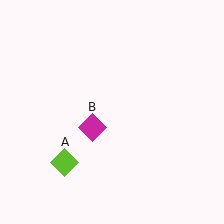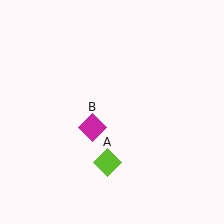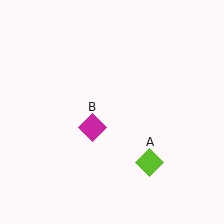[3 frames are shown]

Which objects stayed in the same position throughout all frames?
Magenta diamond (object B) remained stationary.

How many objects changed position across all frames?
1 object changed position: lime diamond (object A).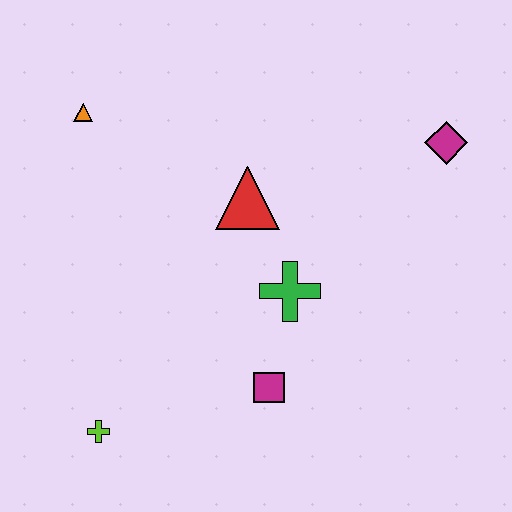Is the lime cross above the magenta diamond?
No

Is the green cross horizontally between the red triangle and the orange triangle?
No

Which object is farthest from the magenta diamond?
The lime cross is farthest from the magenta diamond.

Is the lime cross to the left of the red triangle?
Yes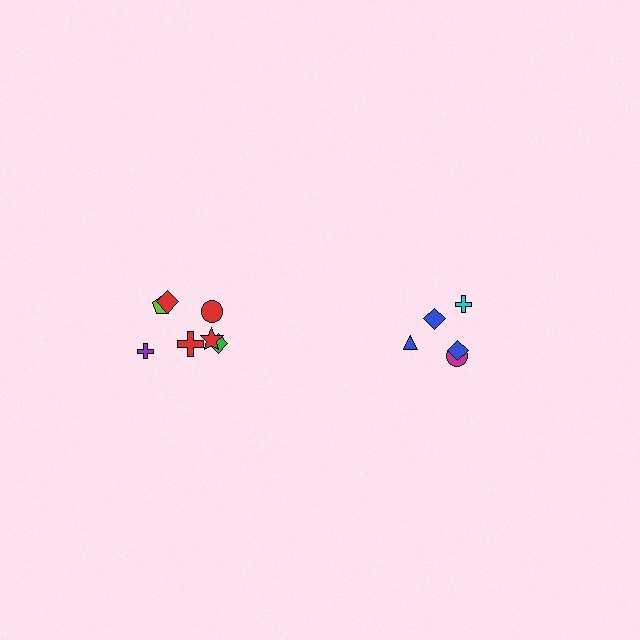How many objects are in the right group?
There are 5 objects.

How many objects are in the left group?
There are 7 objects.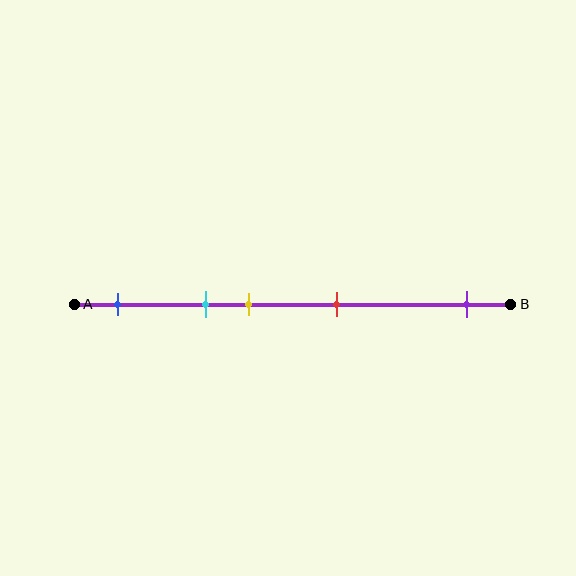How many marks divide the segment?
There are 5 marks dividing the segment.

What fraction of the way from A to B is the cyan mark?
The cyan mark is approximately 30% (0.3) of the way from A to B.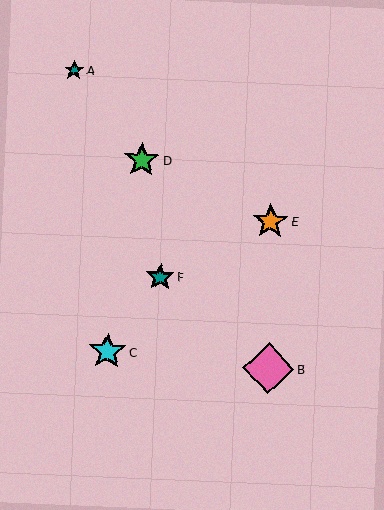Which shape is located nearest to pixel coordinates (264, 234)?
The orange star (labeled E) at (270, 222) is nearest to that location.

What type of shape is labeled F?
Shape F is a teal star.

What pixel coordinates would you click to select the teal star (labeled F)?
Click at (160, 277) to select the teal star F.